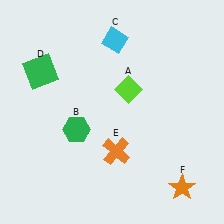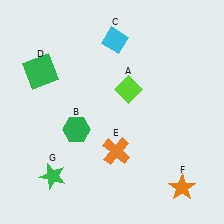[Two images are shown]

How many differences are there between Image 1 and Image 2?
There is 1 difference between the two images.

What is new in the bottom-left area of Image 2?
A green star (G) was added in the bottom-left area of Image 2.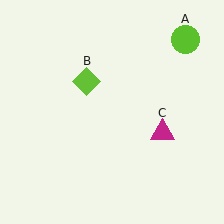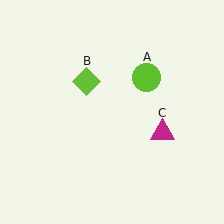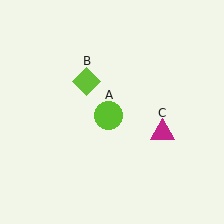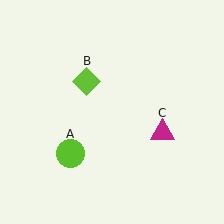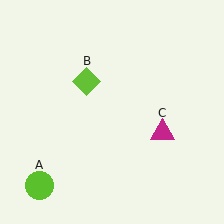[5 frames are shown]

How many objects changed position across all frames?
1 object changed position: lime circle (object A).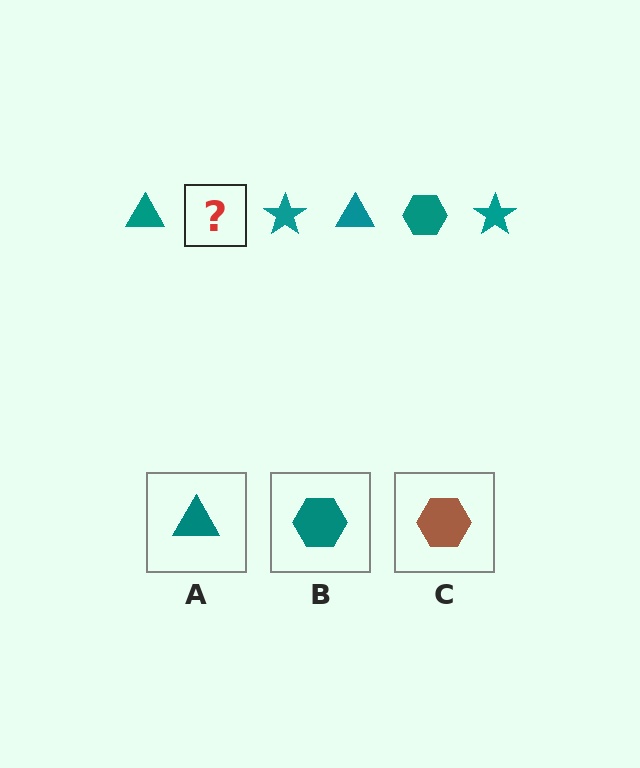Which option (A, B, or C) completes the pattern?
B.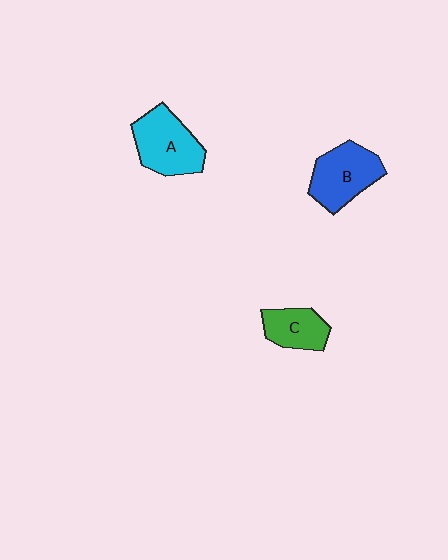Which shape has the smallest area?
Shape C (green).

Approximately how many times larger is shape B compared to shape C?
Approximately 1.5 times.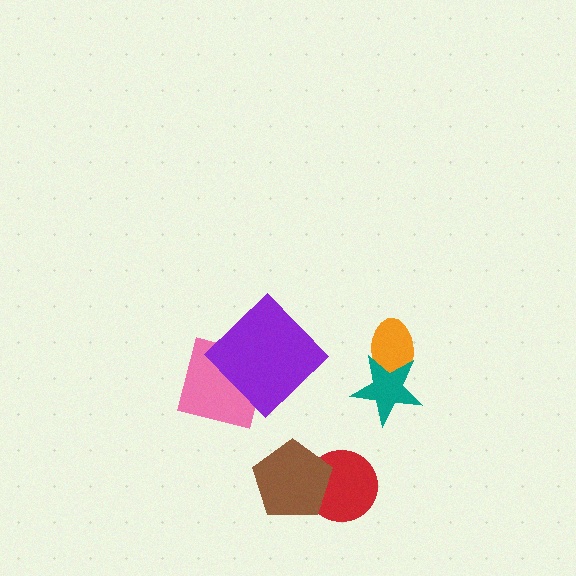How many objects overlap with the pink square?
1 object overlaps with the pink square.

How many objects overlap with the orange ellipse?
1 object overlaps with the orange ellipse.